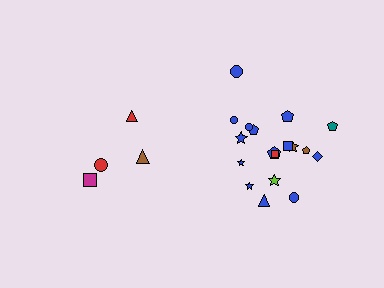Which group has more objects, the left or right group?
The right group.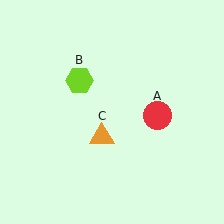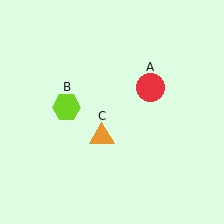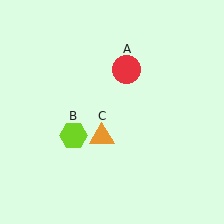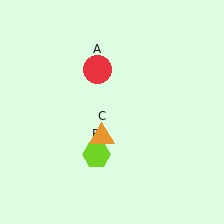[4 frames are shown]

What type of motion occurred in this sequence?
The red circle (object A), lime hexagon (object B) rotated counterclockwise around the center of the scene.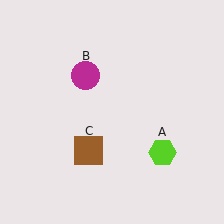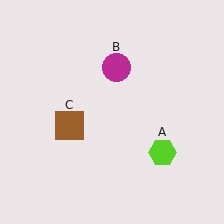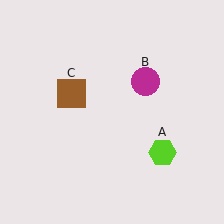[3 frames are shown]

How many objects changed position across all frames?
2 objects changed position: magenta circle (object B), brown square (object C).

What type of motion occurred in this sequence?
The magenta circle (object B), brown square (object C) rotated clockwise around the center of the scene.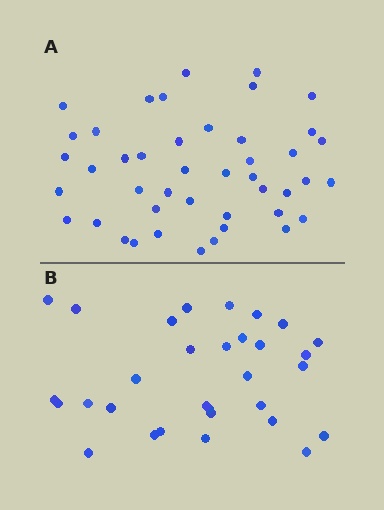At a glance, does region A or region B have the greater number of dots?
Region A (the top region) has more dots.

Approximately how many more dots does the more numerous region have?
Region A has approximately 15 more dots than region B.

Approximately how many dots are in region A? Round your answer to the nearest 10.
About 40 dots. (The exact count is 44, which rounds to 40.)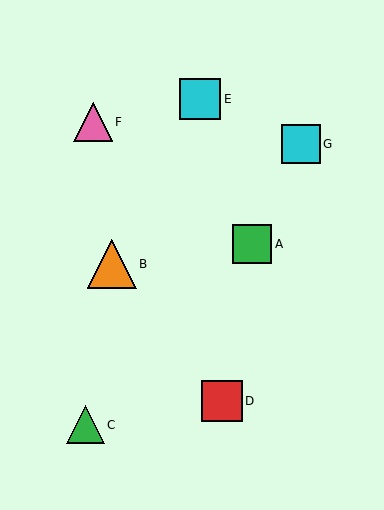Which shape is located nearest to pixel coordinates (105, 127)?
The pink triangle (labeled F) at (93, 122) is nearest to that location.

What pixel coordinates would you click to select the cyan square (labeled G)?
Click at (301, 144) to select the cyan square G.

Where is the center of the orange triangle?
The center of the orange triangle is at (112, 264).